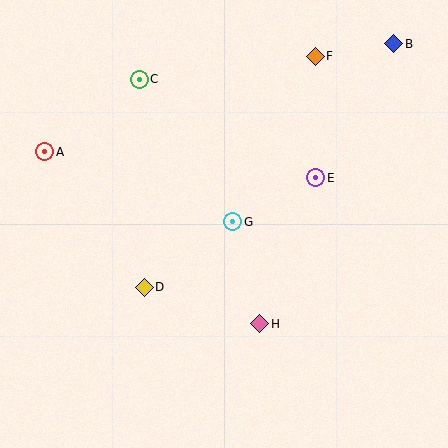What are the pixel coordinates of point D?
Point D is at (144, 287).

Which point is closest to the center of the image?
Point G at (233, 222) is closest to the center.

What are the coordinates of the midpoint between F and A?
The midpoint between F and A is at (180, 104).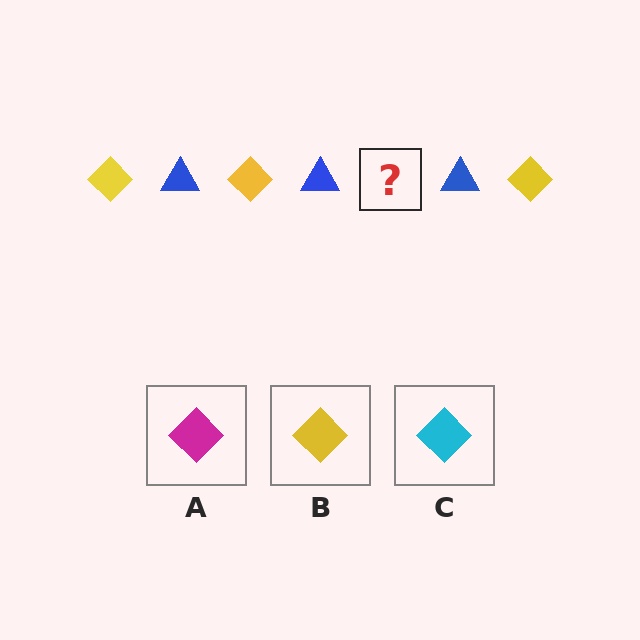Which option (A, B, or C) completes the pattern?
B.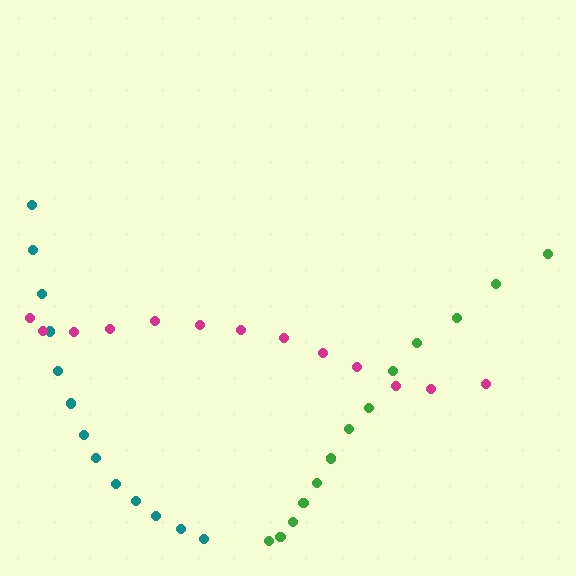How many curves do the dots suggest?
There are 3 distinct paths.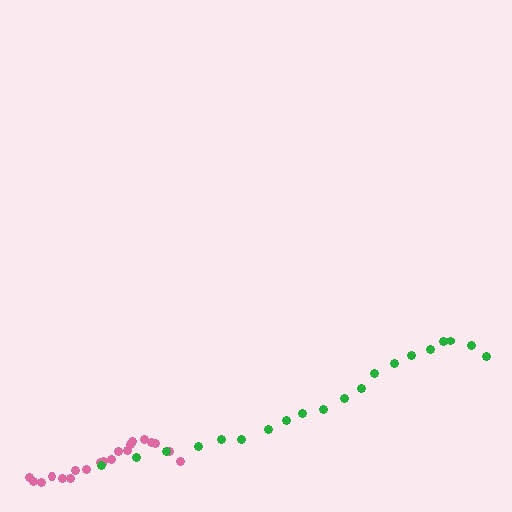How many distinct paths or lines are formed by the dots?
There are 2 distinct paths.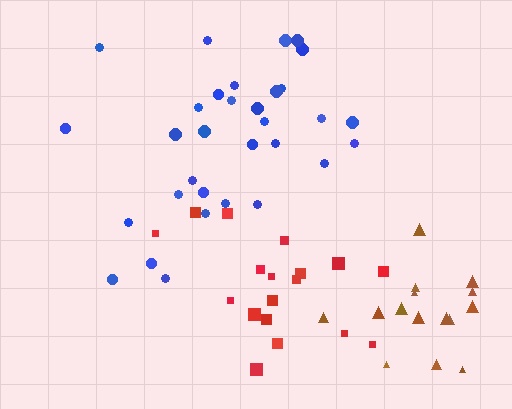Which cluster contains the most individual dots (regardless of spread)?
Blue (32).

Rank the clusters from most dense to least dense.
brown, blue, red.